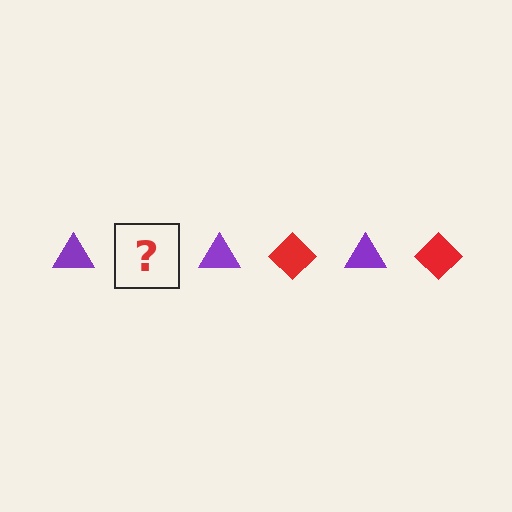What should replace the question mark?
The question mark should be replaced with a red diamond.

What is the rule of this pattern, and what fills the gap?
The rule is that the pattern alternates between purple triangle and red diamond. The gap should be filled with a red diamond.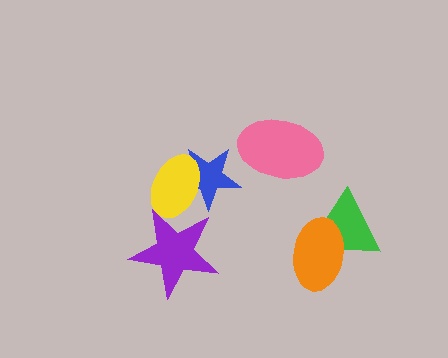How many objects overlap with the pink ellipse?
0 objects overlap with the pink ellipse.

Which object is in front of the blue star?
The yellow ellipse is in front of the blue star.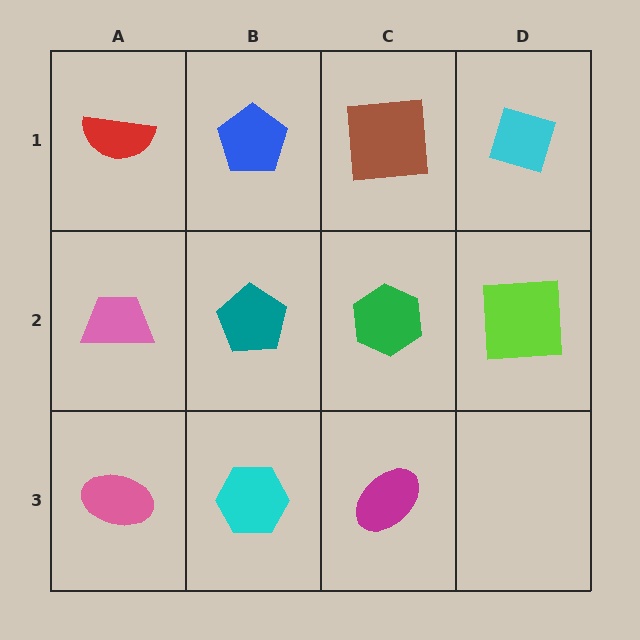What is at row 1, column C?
A brown square.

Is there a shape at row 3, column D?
No, that cell is empty.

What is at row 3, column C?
A magenta ellipse.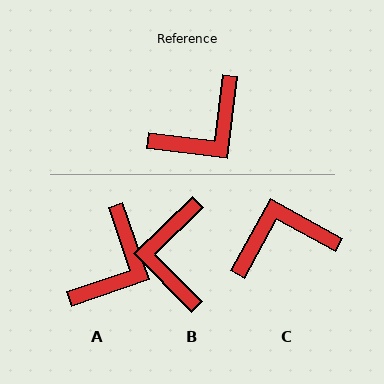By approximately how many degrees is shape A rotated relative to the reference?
Approximately 26 degrees counter-clockwise.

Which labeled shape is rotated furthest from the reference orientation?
C, about 158 degrees away.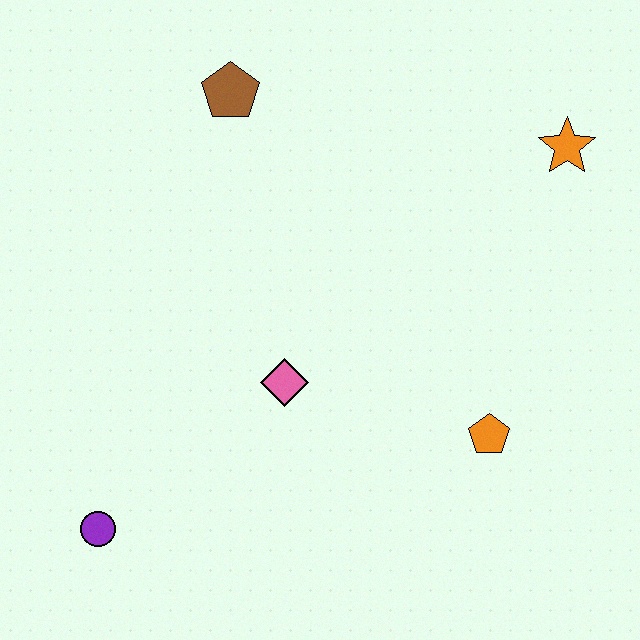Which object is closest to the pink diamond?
The orange pentagon is closest to the pink diamond.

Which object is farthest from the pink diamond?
The orange star is farthest from the pink diamond.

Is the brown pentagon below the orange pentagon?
No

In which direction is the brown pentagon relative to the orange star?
The brown pentagon is to the left of the orange star.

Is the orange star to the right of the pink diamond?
Yes